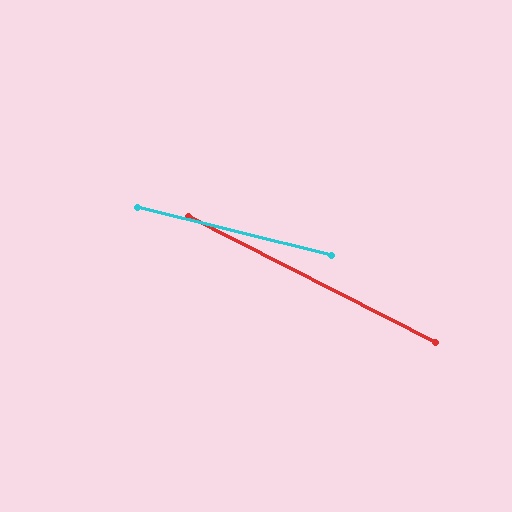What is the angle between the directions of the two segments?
Approximately 13 degrees.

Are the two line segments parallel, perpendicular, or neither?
Neither parallel nor perpendicular — they differ by about 13°.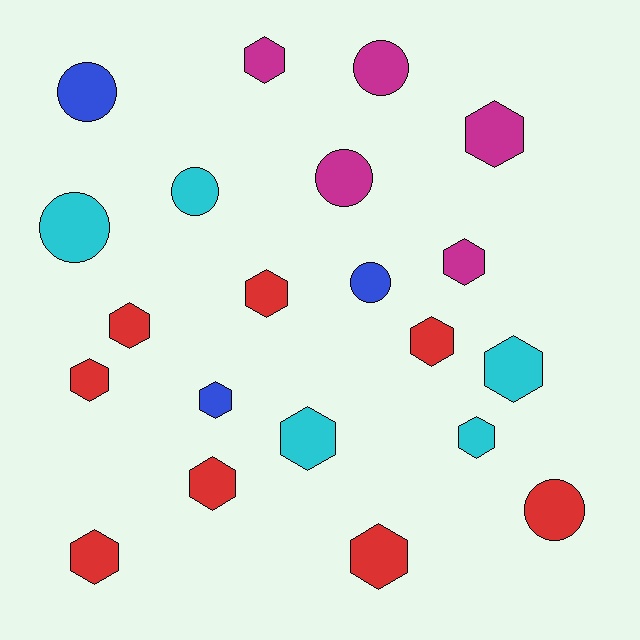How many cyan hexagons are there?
There are 3 cyan hexagons.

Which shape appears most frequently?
Hexagon, with 14 objects.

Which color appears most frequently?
Red, with 8 objects.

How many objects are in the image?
There are 21 objects.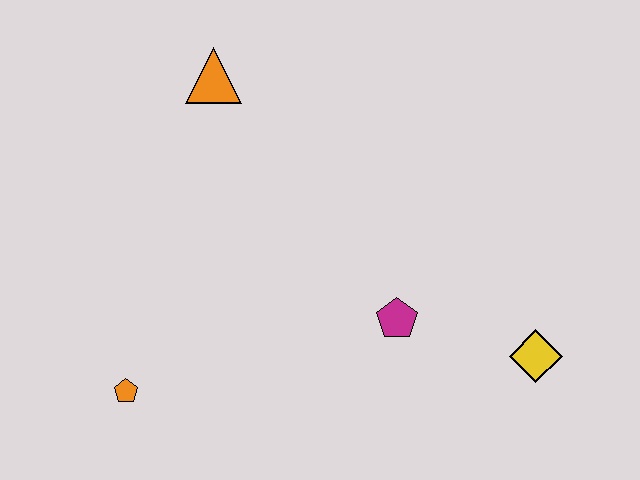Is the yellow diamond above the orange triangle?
No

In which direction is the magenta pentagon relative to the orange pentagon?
The magenta pentagon is to the right of the orange pentagon.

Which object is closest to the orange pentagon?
The magenta pentagon is closest to the orange pentagon.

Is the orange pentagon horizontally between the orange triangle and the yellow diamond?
No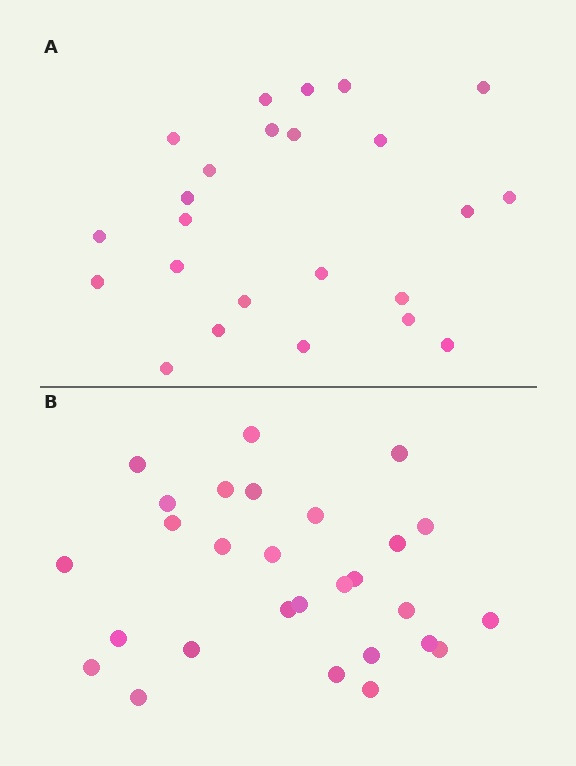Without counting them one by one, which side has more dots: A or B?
Region B (the bottom region) has more dots.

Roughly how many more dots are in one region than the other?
Region B has about 4 more dots than region A.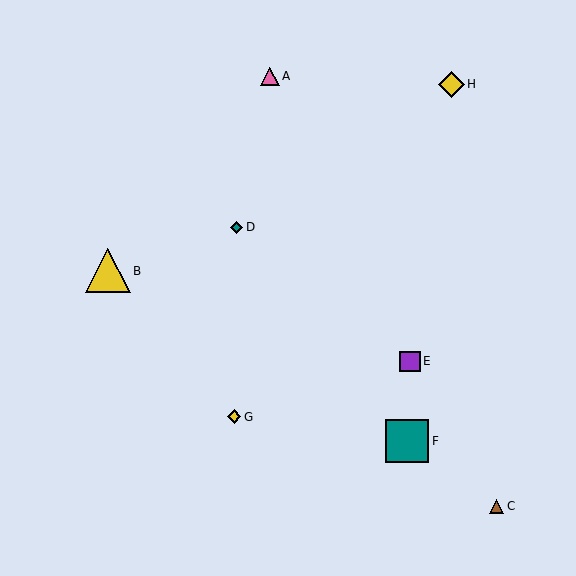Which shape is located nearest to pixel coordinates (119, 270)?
The yellow triangle (labeled B) at (108, 271) is nearest to that location.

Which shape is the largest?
The yellow triangle (labeled B) is the largest.